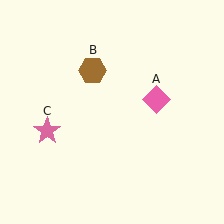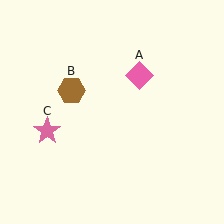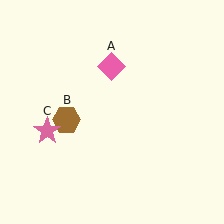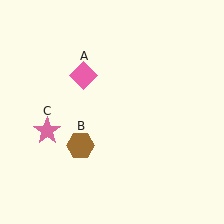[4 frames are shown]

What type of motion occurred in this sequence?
The pink diamond (object A), brown hexagon (object B) rotated counterclockwise around the center of the scene.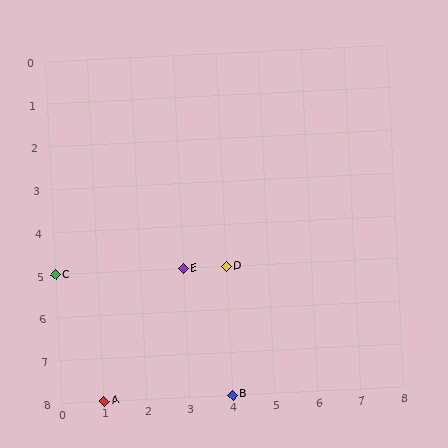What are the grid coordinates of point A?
Point A is at grid coordinates (1, 8).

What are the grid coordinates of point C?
Point C is at grid coordinates (0, 5).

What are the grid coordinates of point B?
Point B is at grid coordinates (4, 8).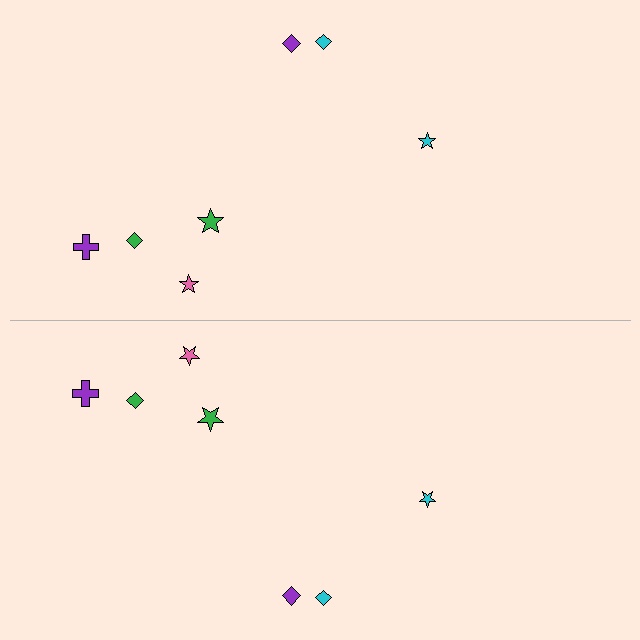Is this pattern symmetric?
Yes, this pattern has bilateral (reflection) symmetry.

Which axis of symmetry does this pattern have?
The pattern has a horizontal axis of symmetry running through the center of the image.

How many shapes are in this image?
There are 14 shapes in this image.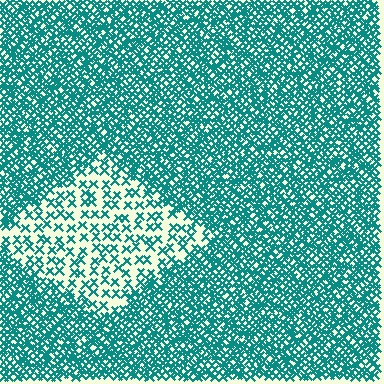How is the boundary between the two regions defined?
The boundary is defined by a change in element density (approximately 2.8x ratio). All elements are the same color, size, and shape.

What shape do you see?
I see a diamond.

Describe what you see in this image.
The image contains small teal elements arranged at two different densities. A diamond-shaped region is visible where the elements are less densely packed than the surrounding area.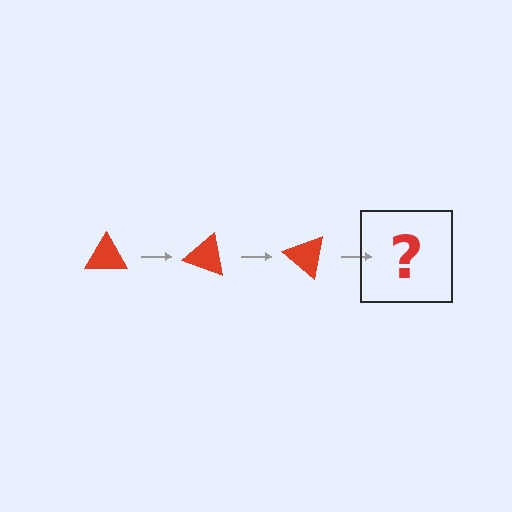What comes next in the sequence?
The next element should be a red triangle rotated 60 degrees.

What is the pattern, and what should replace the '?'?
The pattern is that the triangle rotates 20 degrees each step. The '?' should be a red triangle rotated 60 degrees.